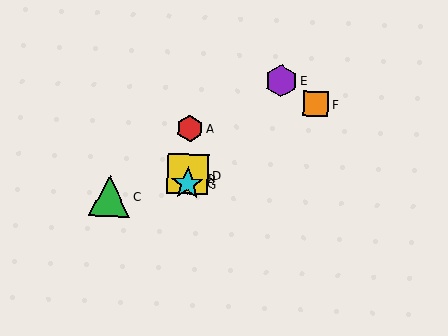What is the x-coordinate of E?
Object E is at x≈281.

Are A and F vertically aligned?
No, A is at x≈190 and F is at x≈316.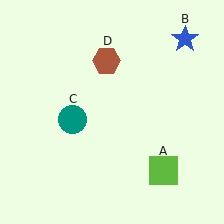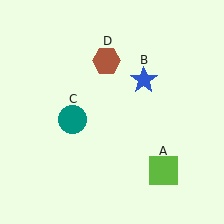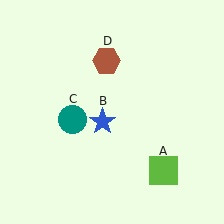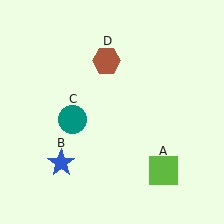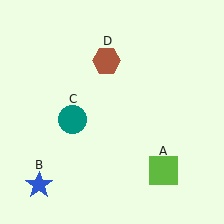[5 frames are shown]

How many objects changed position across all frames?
1 object changed position: blue star (object B).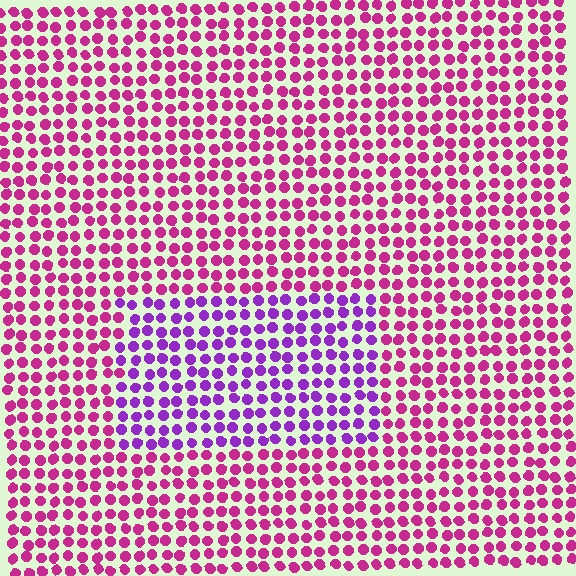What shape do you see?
I see a rectangle.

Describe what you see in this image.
The image is filled with small magenta elements in a uniform arrangement. A rectangle-shaped region is visible where the elements are tinted to a slightly different hue, forming a subtle color boundary.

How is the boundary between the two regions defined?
The boundary is defined purely by a slight shift in hue (about 40 degrees). Spacing, size, and orientation are identical on both sides.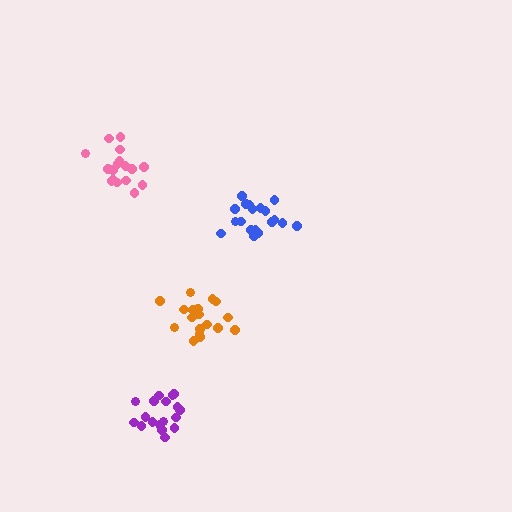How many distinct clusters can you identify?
There are 4 distinct clusters.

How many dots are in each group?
Group 1: 19 dots, Group 2: 17 dots, Group 3: 19 dots, Group 4: 18 dots (73 total).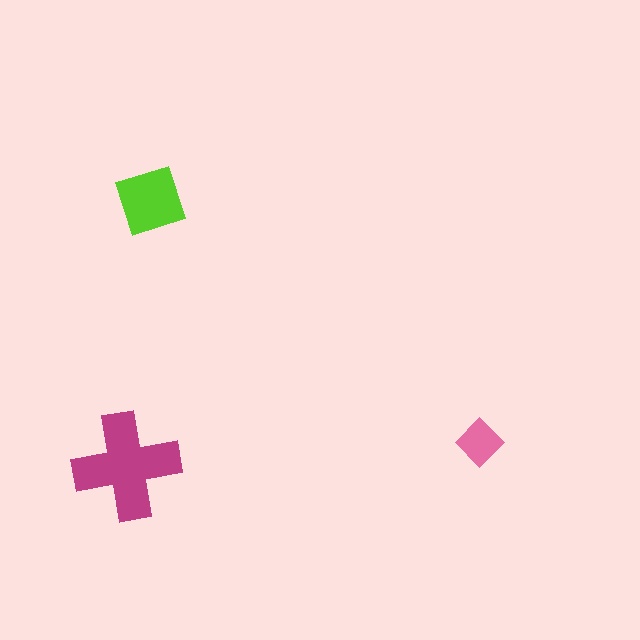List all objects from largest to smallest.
The magenta cross, the lime square, the pink diamond.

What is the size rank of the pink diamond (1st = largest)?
3rd.